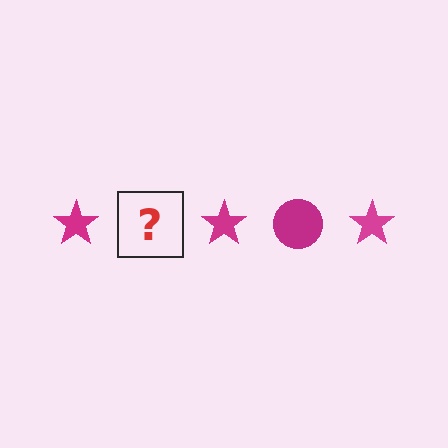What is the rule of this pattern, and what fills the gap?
The rule is that the pattern cycles through star, circle shapes in magenta. The gap should be filled with a magenta circle.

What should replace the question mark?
The question mark should be replaced with a magenta circle.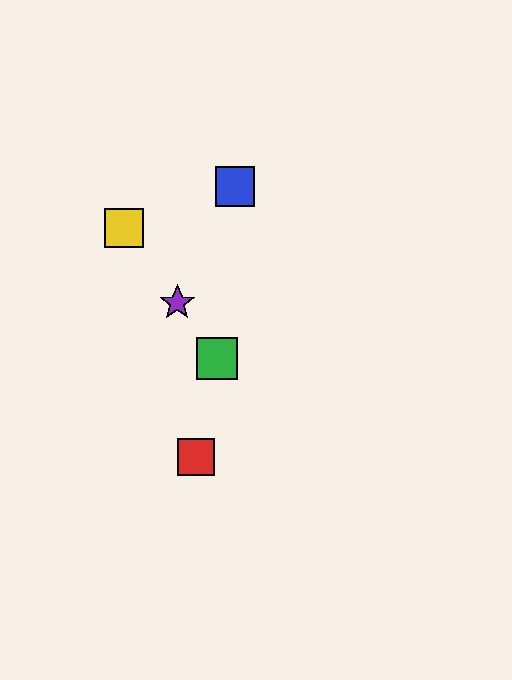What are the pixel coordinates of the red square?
The red square is at (196, 457).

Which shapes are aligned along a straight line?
The green square, the yellow square, the purple star are aligned along a straight line.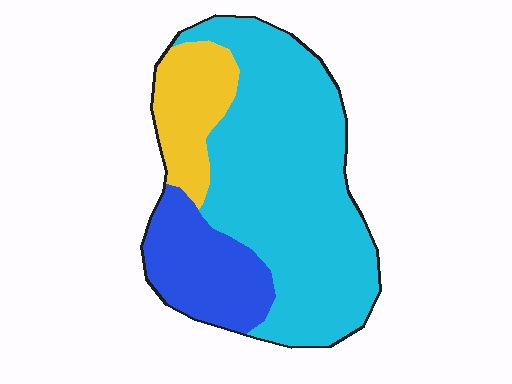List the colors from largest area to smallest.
From largest to smallest: cyan, blue, yellow.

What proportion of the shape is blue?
Blue takes up about one fifth (1/5) of the shape.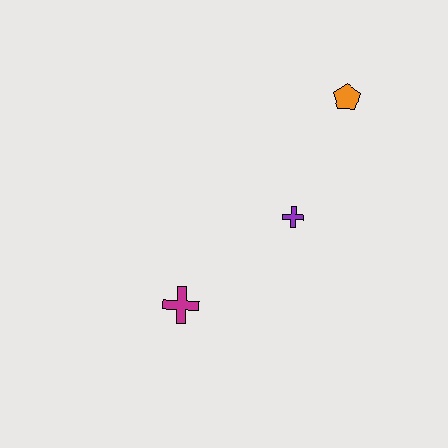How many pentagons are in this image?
There is 1 pentagon.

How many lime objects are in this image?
There are no lime objects.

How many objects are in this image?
There are 3 objects.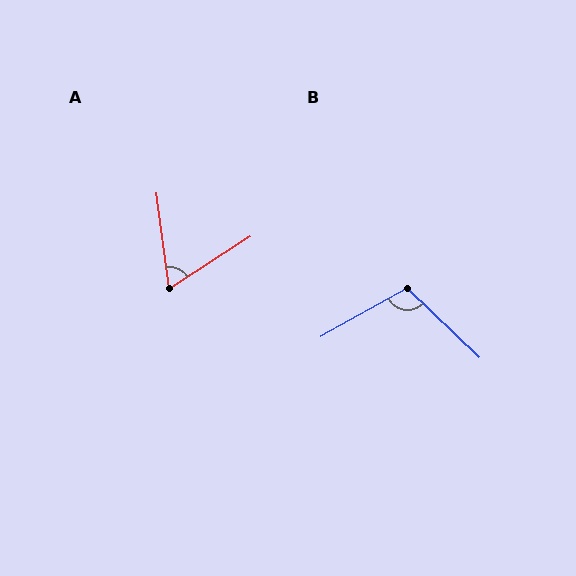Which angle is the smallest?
A, at approximately 65 degrees.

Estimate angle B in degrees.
Approximately 107 degrees.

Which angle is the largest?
B, at approximately 107 degrees.